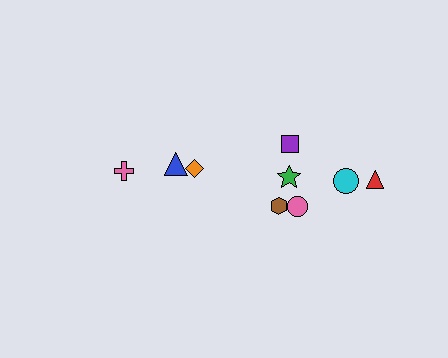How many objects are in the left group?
There are 3 objects.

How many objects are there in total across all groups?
There are 9 objects.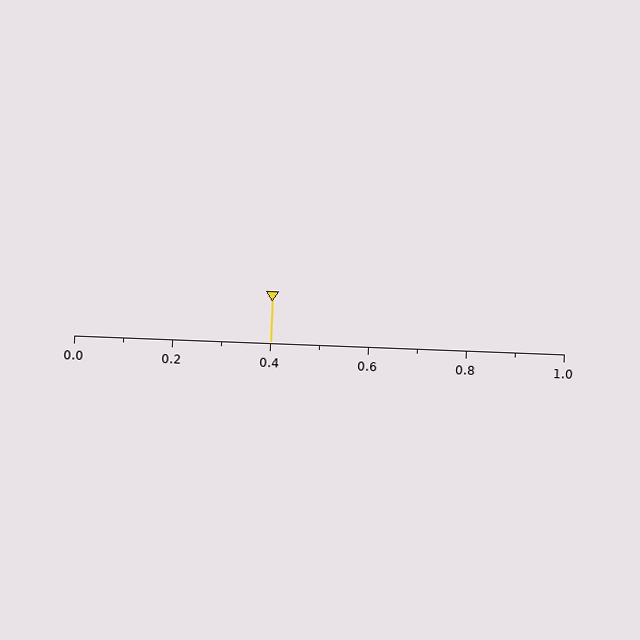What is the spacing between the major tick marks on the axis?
The major ticks are spaced 0.2 apart.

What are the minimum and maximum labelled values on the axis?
The axis runs from 0.0 to 1.0.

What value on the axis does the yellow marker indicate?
The marker indicates approximately 0.4.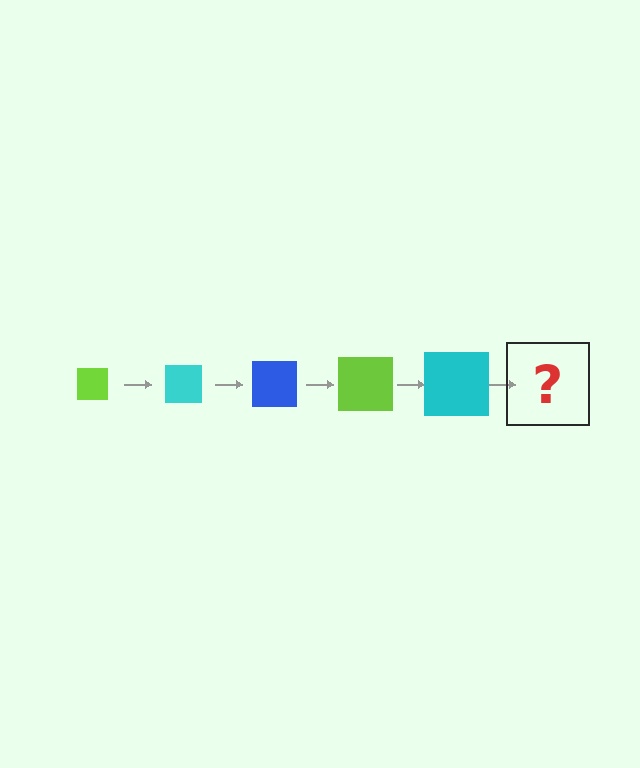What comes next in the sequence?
The next element should be a blue square, larger than the previous one.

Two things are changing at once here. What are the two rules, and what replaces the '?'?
The two rules are that the square grows larger each step and the color cycles through lime, cyan, and blue. The '?' should be a blue square, larger than the previous one.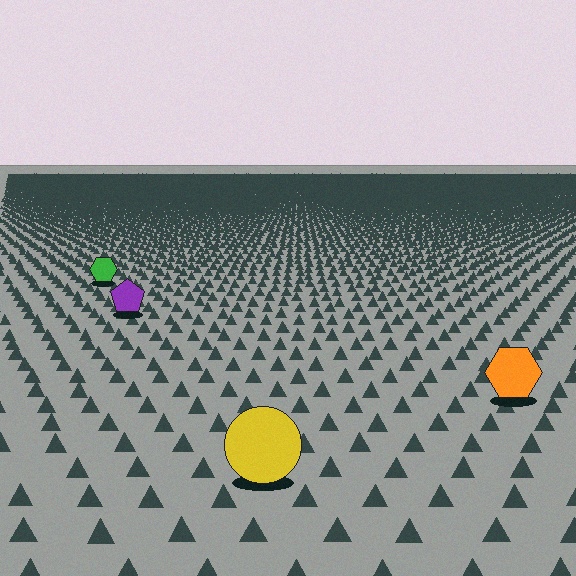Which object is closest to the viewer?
The yellow circle is closest. The texture marks near it are larger and more spread out.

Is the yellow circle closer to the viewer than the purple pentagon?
Yes. The yellow circle is closer — you can tell from the texture gradient: the ground texture is coarser near it.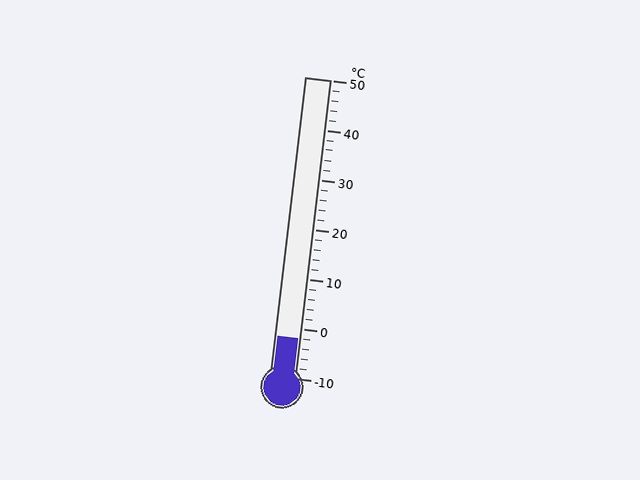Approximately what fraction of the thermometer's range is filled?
The thermometer is filled to approximately 15% of its range.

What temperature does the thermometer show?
The thermometer shows approximately -2°C.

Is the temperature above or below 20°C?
The temperature is below 20°C.